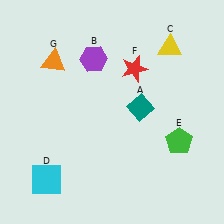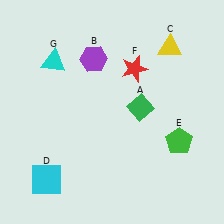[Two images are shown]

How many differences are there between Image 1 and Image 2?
There are 2 differences between the two images.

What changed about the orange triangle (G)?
In Image 1, G is orange. In Image 2, it changed to cyan.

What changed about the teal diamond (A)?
In Image 1, A is teal. In Image 2, it changed to green.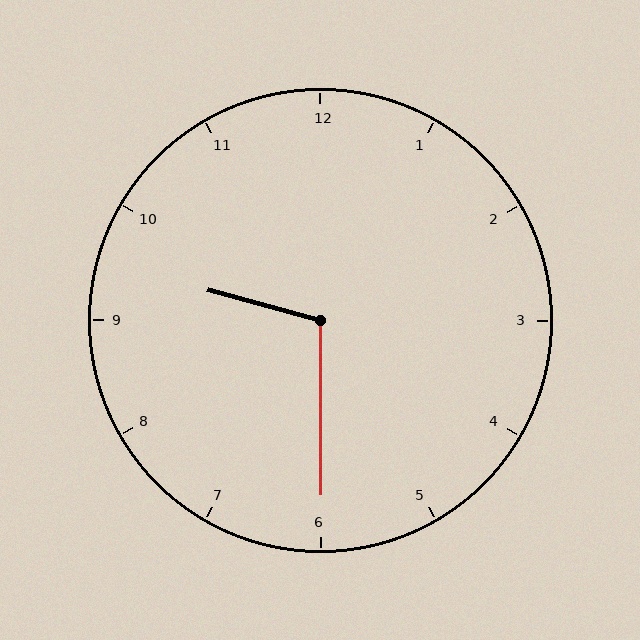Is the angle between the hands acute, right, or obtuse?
It is obtuse.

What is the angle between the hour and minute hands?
Approximately 105 degrees.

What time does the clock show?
9:30.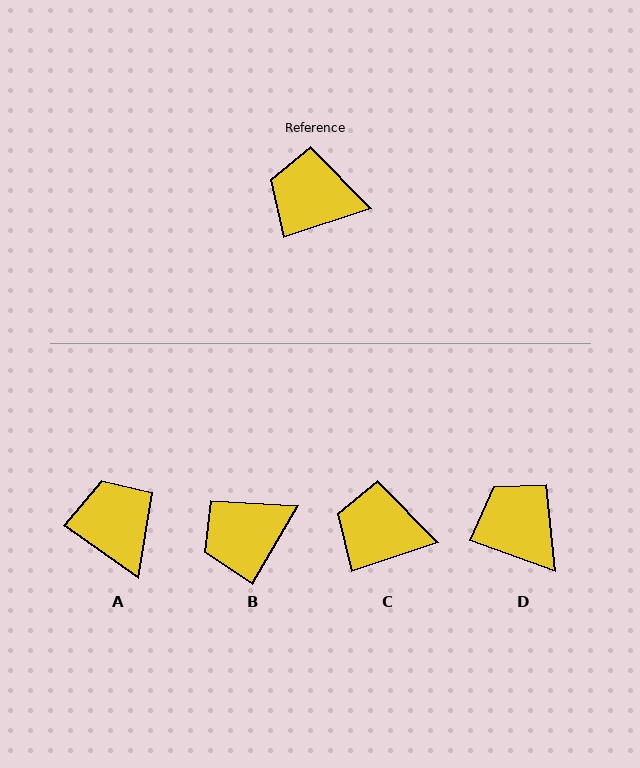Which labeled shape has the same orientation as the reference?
C.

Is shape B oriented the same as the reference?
No, it is off by about 43 degrees.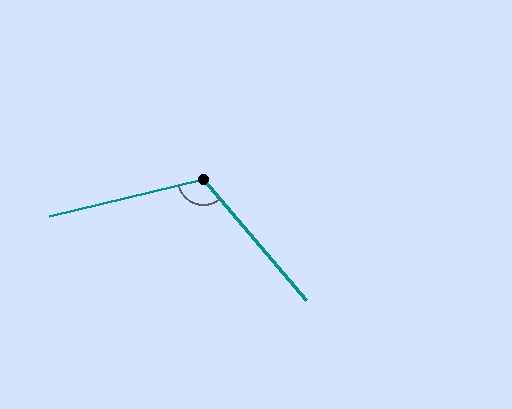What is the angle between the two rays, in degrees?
Approximately 117 degrees.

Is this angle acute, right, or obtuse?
It is obtuse.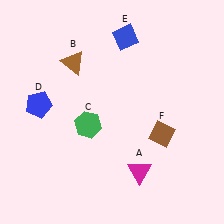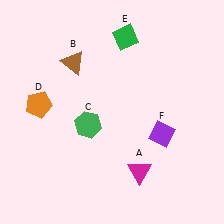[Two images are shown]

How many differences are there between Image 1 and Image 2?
There are 3 differences between the two images.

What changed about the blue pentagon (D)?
In Image 1, D is blue. In Image 2, it changed to orange.